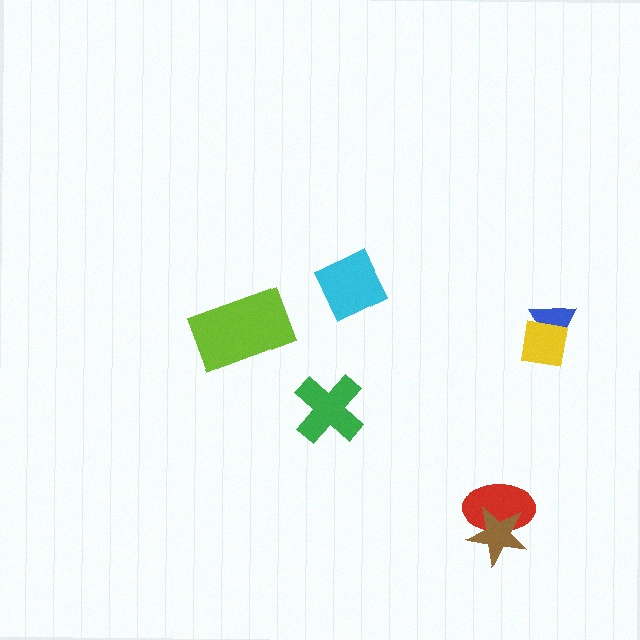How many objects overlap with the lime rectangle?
0 objects overlap with the lime rectangle.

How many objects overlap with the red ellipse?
1 object overlaps with the red ellipse.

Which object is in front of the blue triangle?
The yellow square is in front of the blue triangle.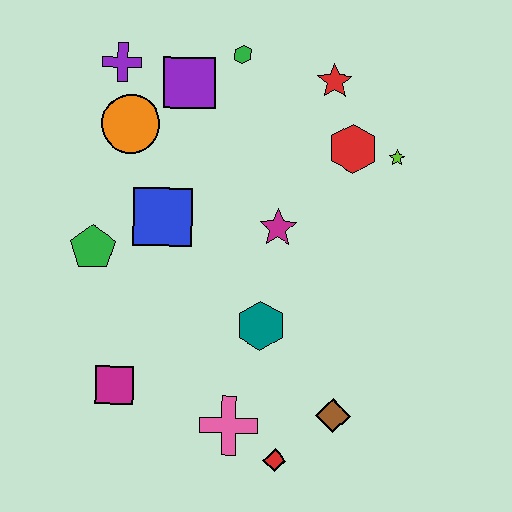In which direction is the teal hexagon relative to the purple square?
The teal hexagon is below the purple square.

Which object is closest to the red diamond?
The pink cross is closest to the red diamond.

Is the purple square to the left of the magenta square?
No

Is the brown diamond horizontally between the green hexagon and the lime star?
Yes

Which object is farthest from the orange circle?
The red diamond is farthest from the orange circle.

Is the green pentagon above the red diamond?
Yes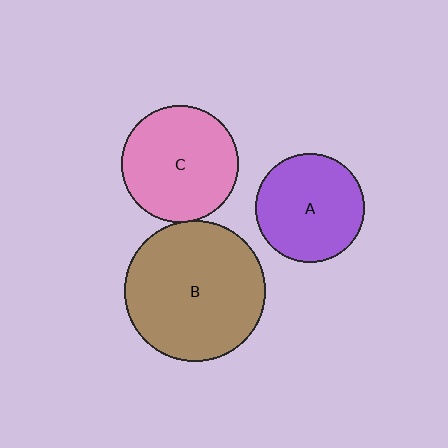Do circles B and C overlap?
Yes.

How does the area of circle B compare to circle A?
Approximately 1.7 times.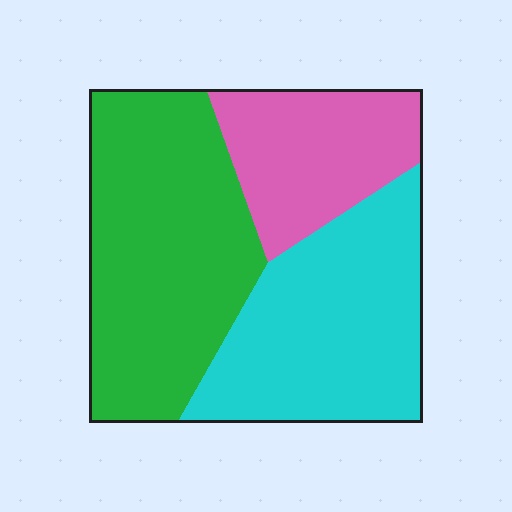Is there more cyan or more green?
Green.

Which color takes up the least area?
Pink, at roughly 20%.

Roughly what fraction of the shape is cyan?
Cyan takes up between a third and a half of the shape.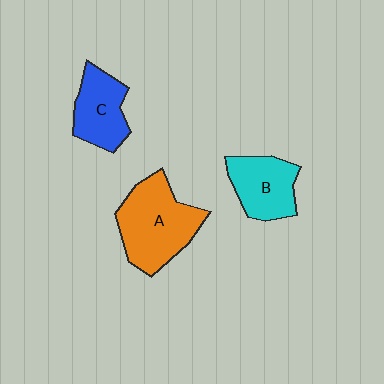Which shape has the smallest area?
Shape C (blue).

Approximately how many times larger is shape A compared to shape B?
Approximately 1.5 times.